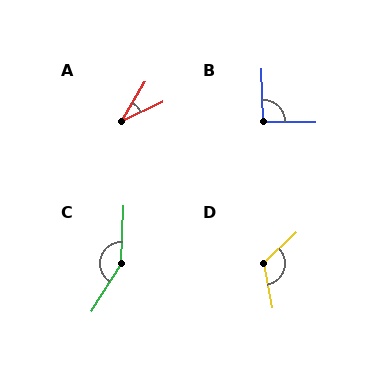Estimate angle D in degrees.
Approximately 123 degrees.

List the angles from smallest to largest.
A (34°), B (92°), D (123°), C (150°).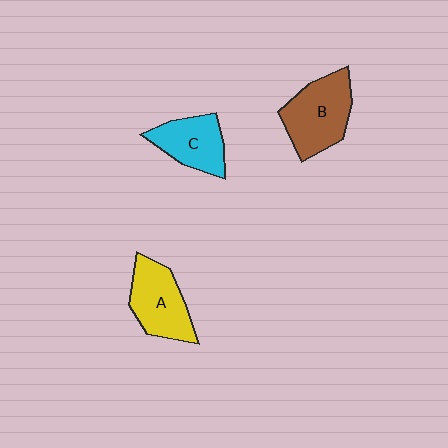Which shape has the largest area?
Shape B (brown).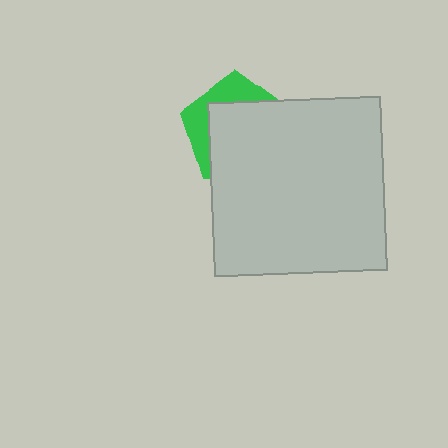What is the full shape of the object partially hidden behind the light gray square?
The partially hidden object is a green pentagon.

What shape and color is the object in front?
The object in front is a light gray square.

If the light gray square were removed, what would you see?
You would see the complete green pentagon.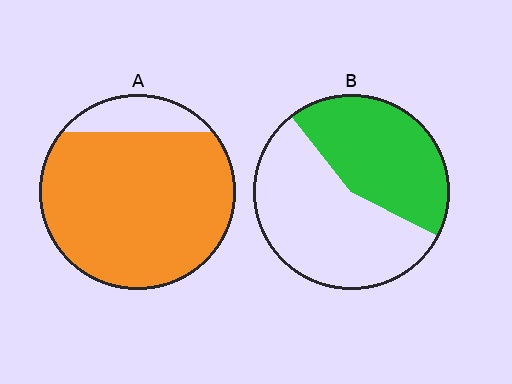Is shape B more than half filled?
No.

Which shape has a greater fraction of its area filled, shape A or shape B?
Shape A.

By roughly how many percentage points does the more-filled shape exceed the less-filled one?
By roughly 45 percentage points (A over B).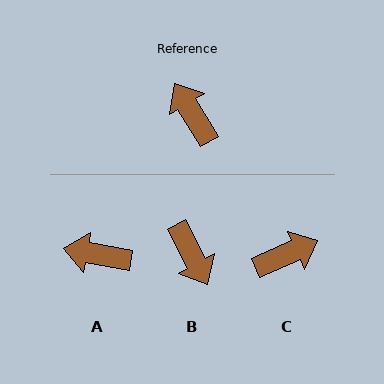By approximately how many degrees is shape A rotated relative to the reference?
Approximately 49 degrees counter-clockwise.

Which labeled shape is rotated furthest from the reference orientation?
B, about 177 degrees away.